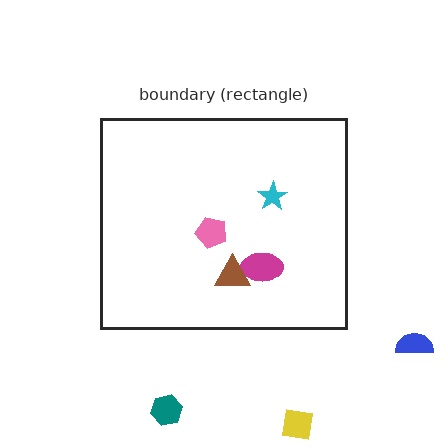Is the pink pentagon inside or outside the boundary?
Inside.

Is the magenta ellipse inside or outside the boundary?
Inside.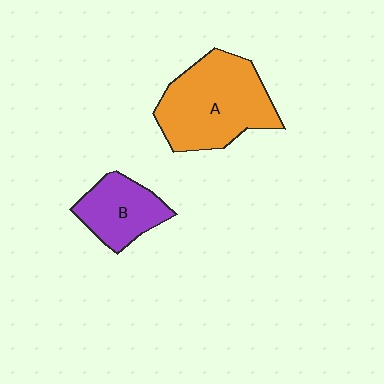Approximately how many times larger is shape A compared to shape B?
Approximately 1.8 times.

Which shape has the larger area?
Shape A (orange).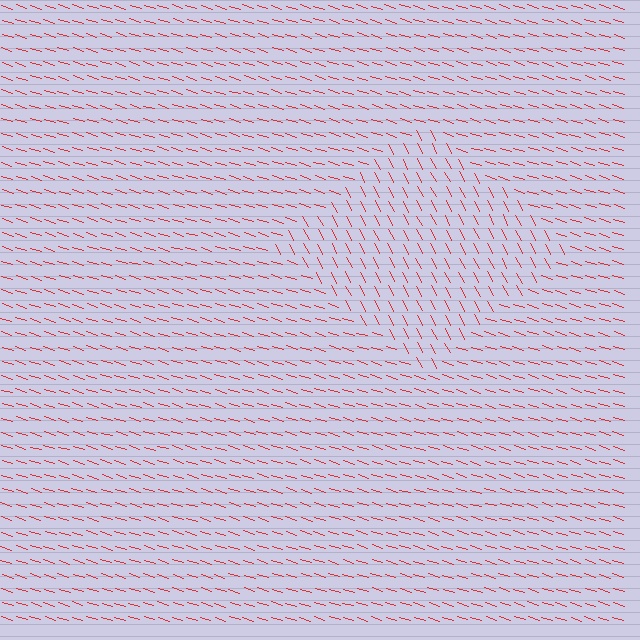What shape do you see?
I see a diamond.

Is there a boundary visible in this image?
Yes, there is a texture boundary formed by a change in line orientation.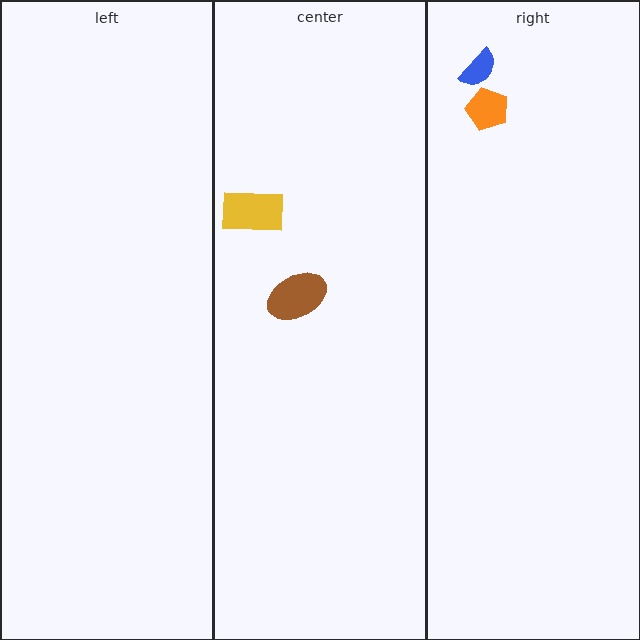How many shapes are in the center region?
2.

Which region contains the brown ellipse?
The center region.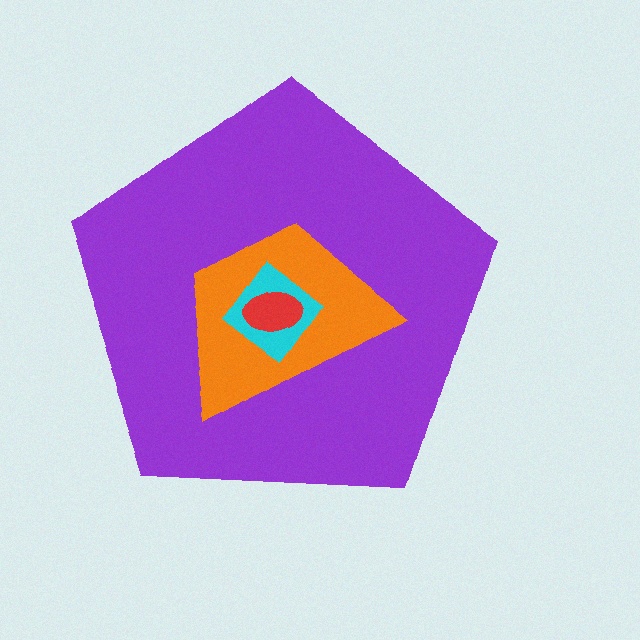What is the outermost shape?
The purple pentagon.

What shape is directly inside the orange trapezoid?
The cyan diamond.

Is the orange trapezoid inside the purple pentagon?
Yes.